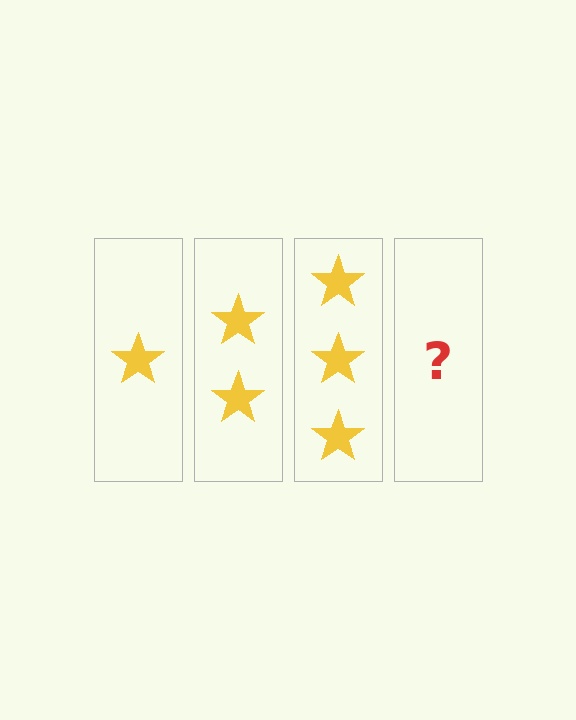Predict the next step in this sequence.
The next step is 4 stars.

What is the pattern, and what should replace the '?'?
The pattern is that each step adds one more star. The '?' should be 4 stars.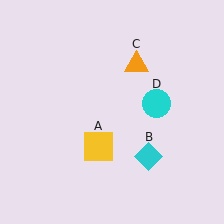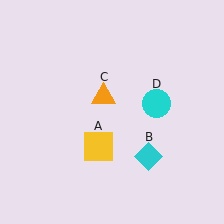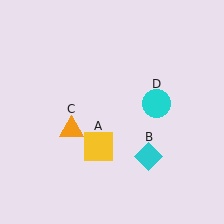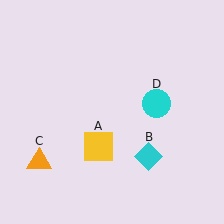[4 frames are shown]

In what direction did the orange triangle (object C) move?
The orange triangle (object C) moved down and to the left.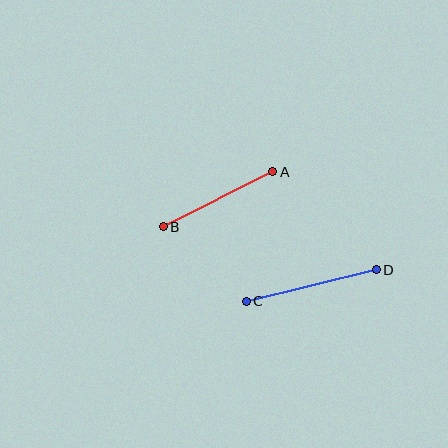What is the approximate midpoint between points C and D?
The midpoint is at approximately (311, 286) pixels.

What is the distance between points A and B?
The distance is approximately 123 pixels.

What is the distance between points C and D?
The distance is approximately 134 pixels.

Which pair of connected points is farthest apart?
Points C and D are farthest apart.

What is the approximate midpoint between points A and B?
The midpoint is at approximately (218, 199) pixels.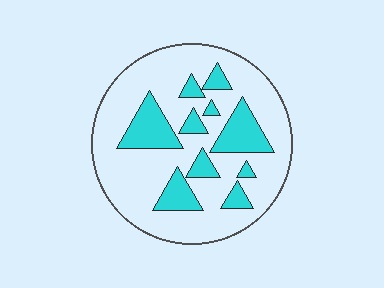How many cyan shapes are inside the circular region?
10.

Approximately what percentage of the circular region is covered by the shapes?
Approximately 25%.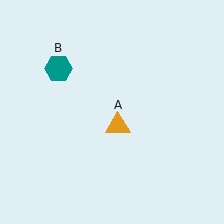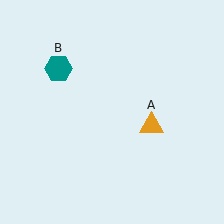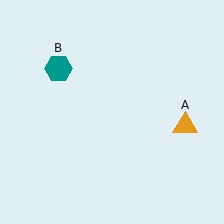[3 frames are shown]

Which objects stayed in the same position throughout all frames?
Teal hexagon (object B) remained stationary.